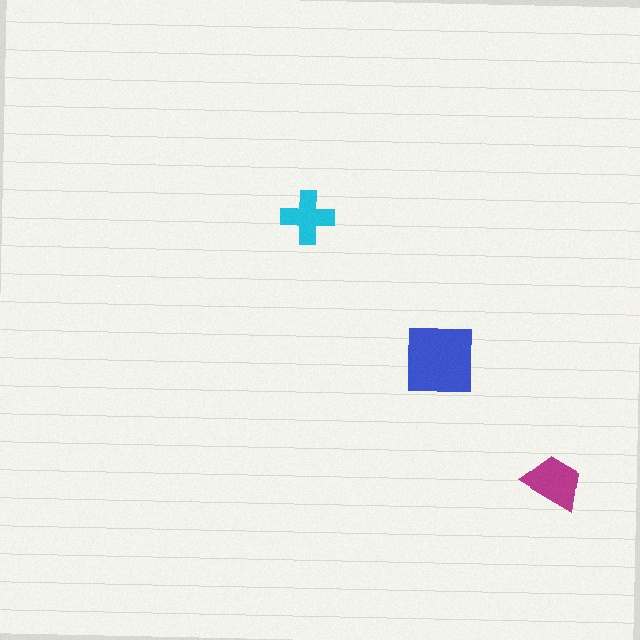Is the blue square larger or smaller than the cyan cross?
Larger.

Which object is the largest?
The blue square.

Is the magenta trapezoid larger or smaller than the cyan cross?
Larger.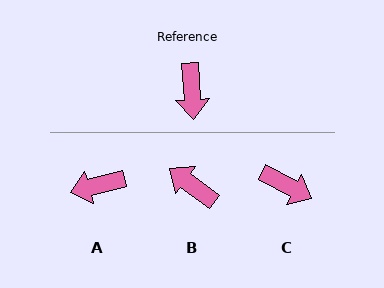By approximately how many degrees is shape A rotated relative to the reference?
Approximately 79 degrees clockwise.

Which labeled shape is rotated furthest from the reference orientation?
B, about 130 degrees away.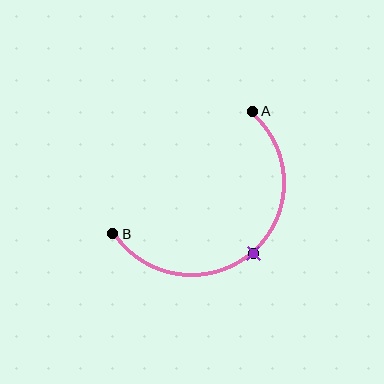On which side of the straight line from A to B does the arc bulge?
The arc bulges below and to the right of the straight line connecting A and B.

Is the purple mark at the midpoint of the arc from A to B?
Yes. The purple mark lies on the arc at equal arc-length from both A and B — it is the arc midpoint.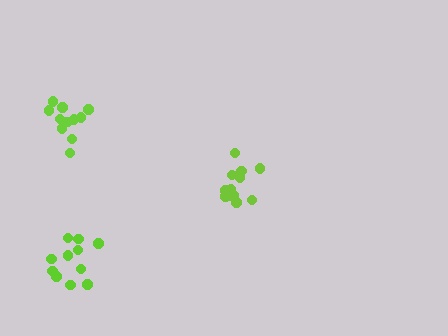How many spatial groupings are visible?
There are 3 spatial groupings.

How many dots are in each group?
Group 1: 13 dots, Group 2: 11 dots, Group 3: 11 dots (35 total).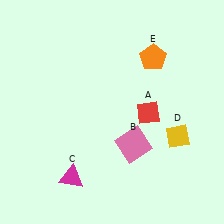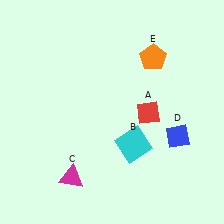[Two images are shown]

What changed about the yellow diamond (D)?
In Image 1, D is yellow. In Image 2, it changed to blue.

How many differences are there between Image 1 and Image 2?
There are 2 differences between the two images.